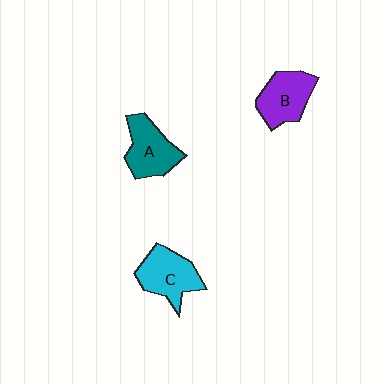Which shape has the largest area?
Shape C (cyan).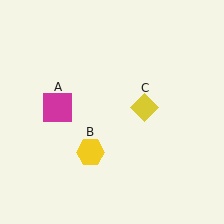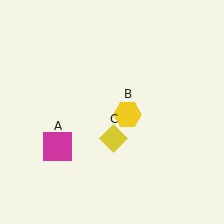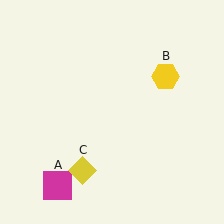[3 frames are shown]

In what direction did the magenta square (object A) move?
The magenta square (object A) moved down.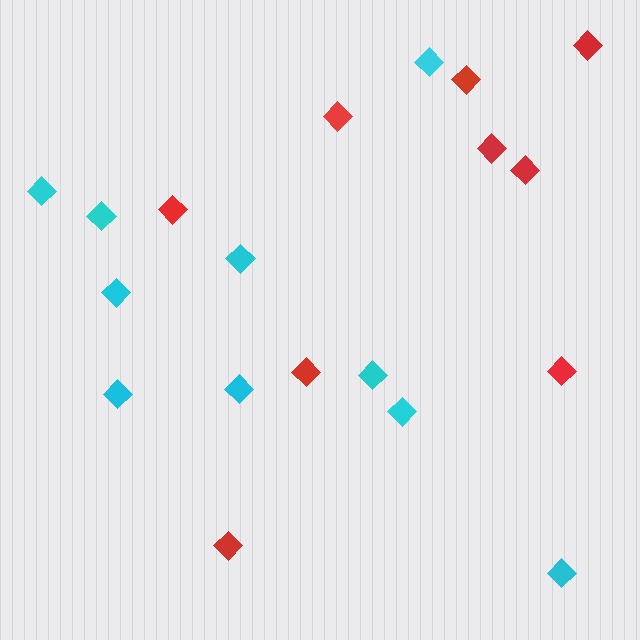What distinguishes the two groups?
There are 2 groups: one group of cyan diamonds (10) and one group of red diamonds (9).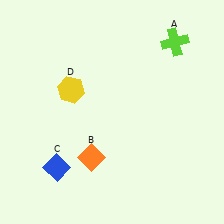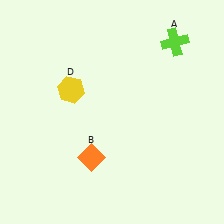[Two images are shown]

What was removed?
The blue diamond (C) was removed in Image 2.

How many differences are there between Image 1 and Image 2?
There is 1 difference between the two images.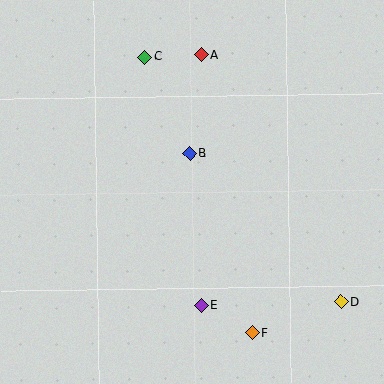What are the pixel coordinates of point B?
Point B is at (190, 153).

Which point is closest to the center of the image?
Point B at (190, 153) is closest to the center.